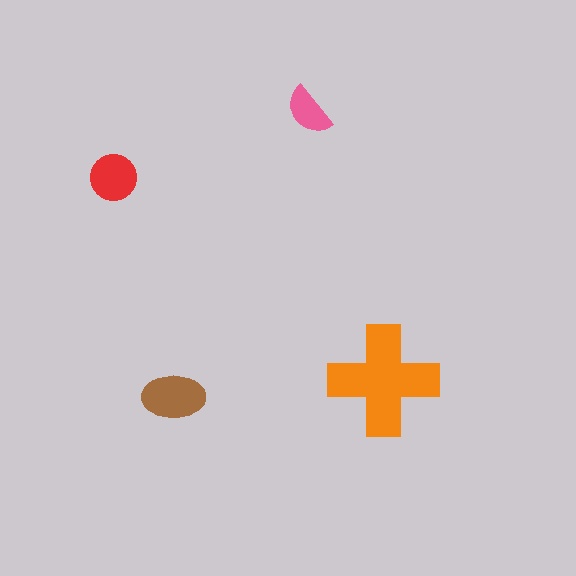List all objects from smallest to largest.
The pink semicircle, the red circle, the brown ellipse, the orange cross.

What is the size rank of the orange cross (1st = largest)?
1st.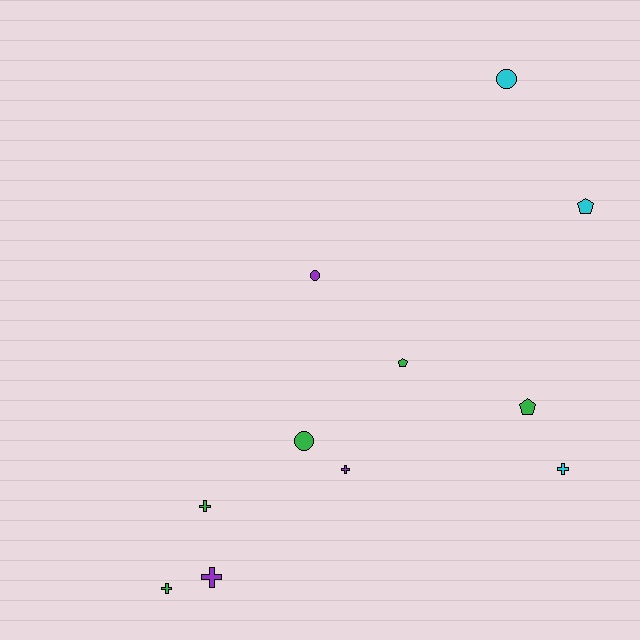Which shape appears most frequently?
Cross, with 5 objects.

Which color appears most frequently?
Green, with 5 objects.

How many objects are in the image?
There are 11 objects.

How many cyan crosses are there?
There is 1 cyan cross.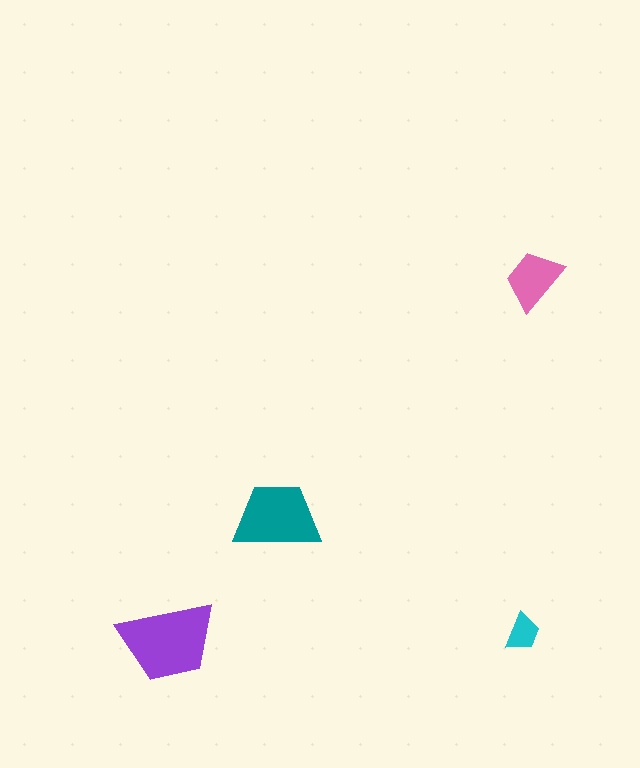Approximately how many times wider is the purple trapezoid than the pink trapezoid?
About 1.5 times wider.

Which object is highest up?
The pink trapezoid is topmost.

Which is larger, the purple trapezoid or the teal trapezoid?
The purple one.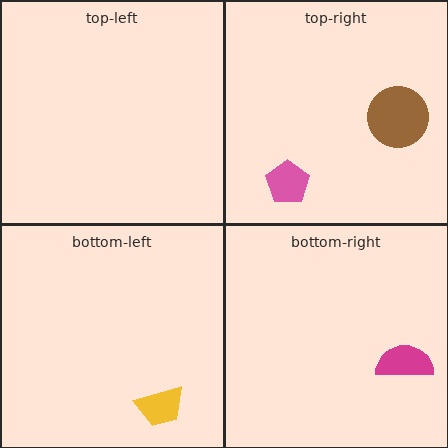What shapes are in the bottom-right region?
The magenta semicircle.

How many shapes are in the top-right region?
2.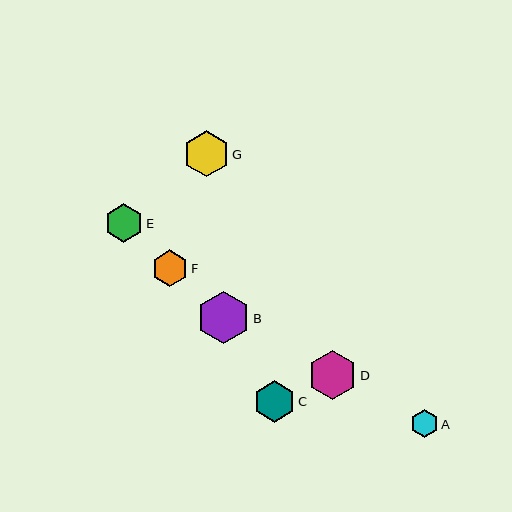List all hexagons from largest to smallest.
From largest to smallest: B, D, G, C, E, F, A.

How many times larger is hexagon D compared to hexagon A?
Hexagon D is approximately 1.7 times the size of hexagon A.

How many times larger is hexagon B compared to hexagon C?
Hexagon B is approximately 1.3 times the size of hexagon C.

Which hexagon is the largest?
Hexagon B is the largest with a size of approximately 52 pixels.